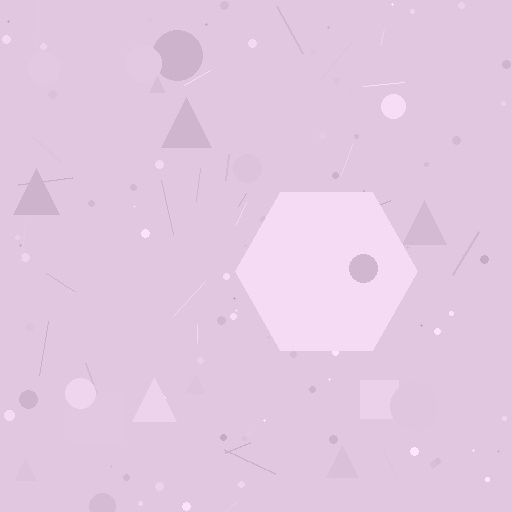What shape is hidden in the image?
A hexagon is hidden in the image.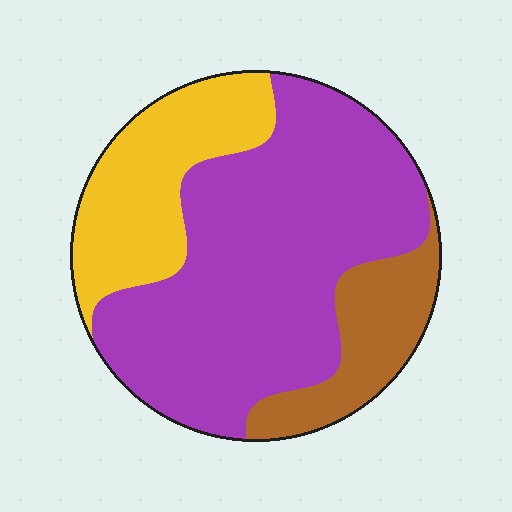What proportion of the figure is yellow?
Yellow covers around 25% of the figure.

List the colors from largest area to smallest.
From largest to smallest: purple, yellow, brown.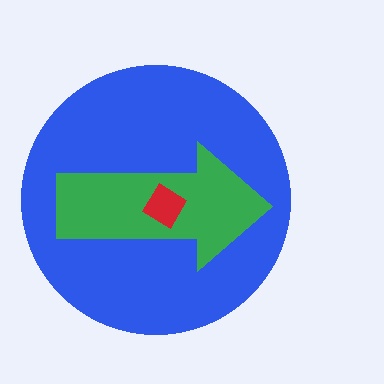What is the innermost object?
The red diamond.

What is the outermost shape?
The blue circle.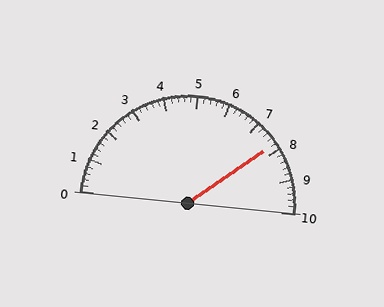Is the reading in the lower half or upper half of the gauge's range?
The reading is in the upper half of the range (0 to 10).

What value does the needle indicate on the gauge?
The needle indicates approximately 7.8.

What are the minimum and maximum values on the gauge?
The gauge ranges from 0 to 10.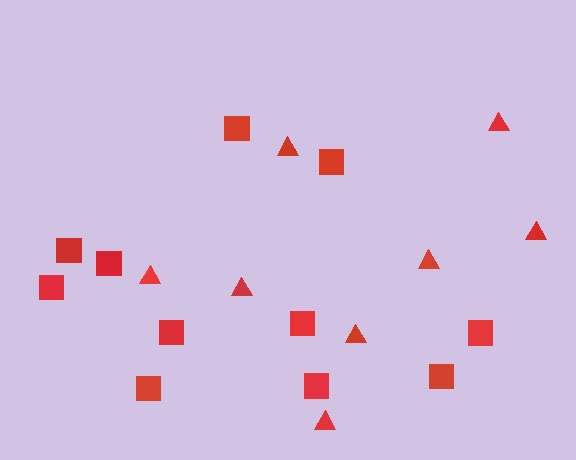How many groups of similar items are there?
There are 2 groups: one group of squares (11) and one group of triangles (8).